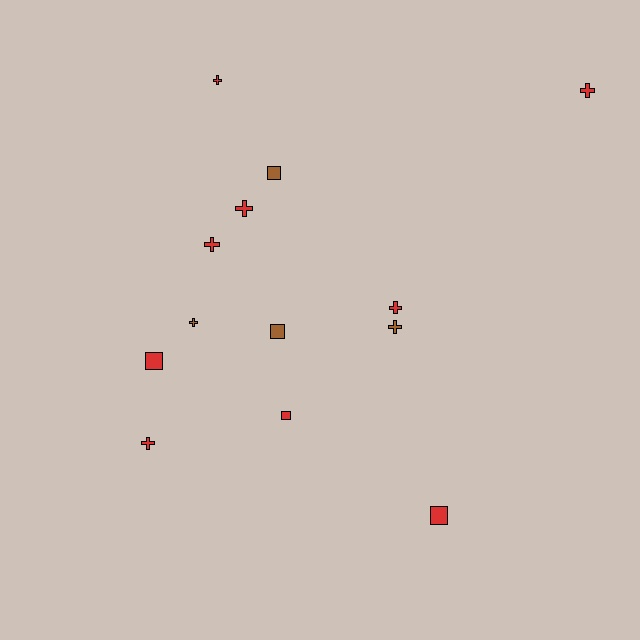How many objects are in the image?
There are 13 objects.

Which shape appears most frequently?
Cross, with 8 objects.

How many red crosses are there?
There are 6 red crosses.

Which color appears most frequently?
Red, with 9 objects.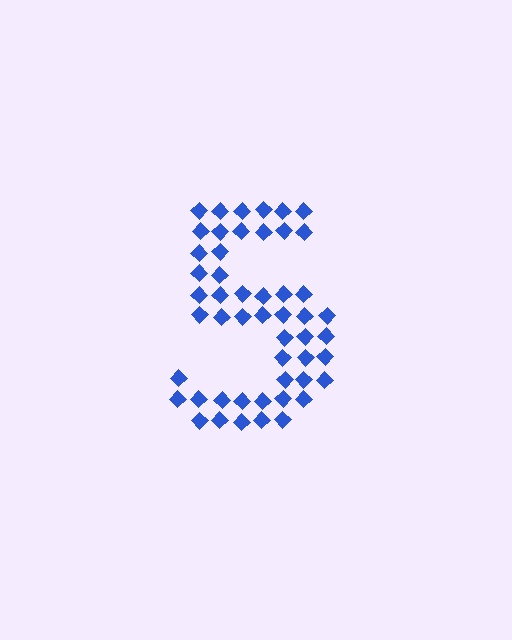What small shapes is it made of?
It is made of small diamonds.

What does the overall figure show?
The overall figure shows the digit 5.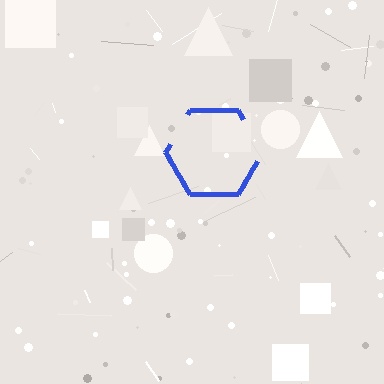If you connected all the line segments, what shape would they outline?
They would outline a hexagon.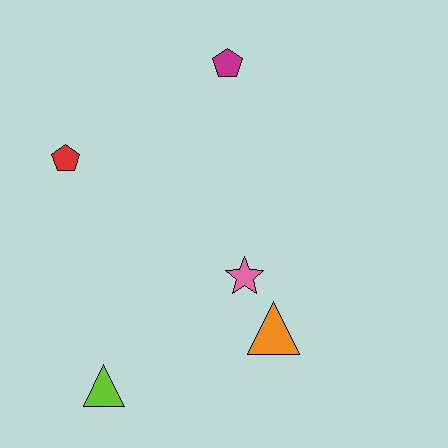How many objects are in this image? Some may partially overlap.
There are 5 objects.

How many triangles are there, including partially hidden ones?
There are 2 triangles.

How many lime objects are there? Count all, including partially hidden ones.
There is 1 lime object.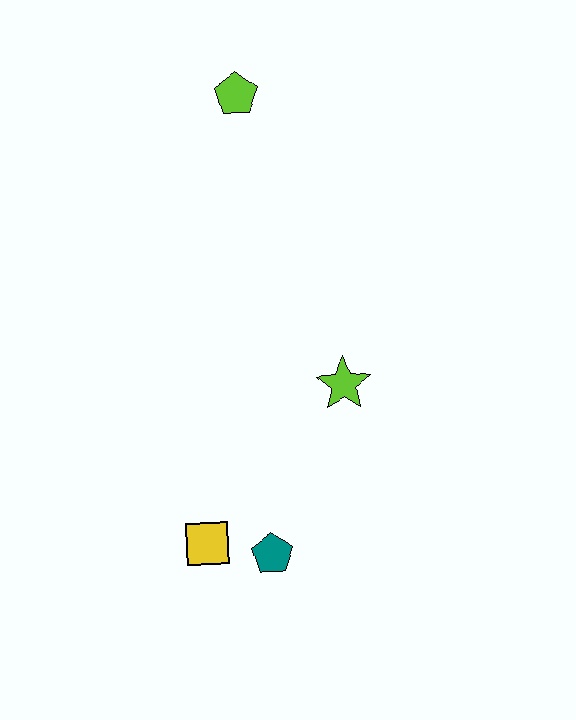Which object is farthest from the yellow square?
The lime pentagon is farthest from the yellow square.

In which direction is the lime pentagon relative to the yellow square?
The lime pentagon is above the yellow square.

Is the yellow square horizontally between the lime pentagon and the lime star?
No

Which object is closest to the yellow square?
The teal pentagon is closest to the yellow square.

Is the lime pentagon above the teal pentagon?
Yes